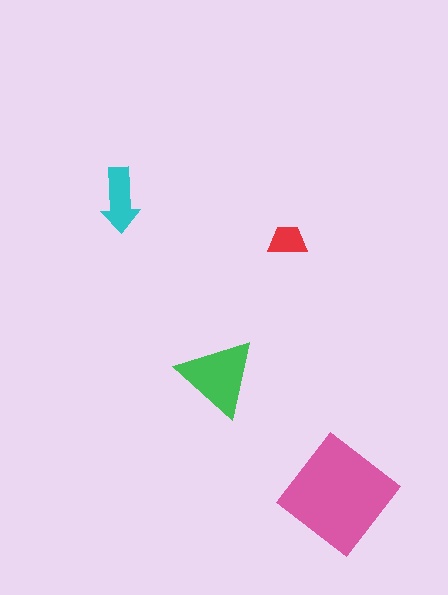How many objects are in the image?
There are 4 objects in the image.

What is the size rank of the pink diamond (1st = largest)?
1st.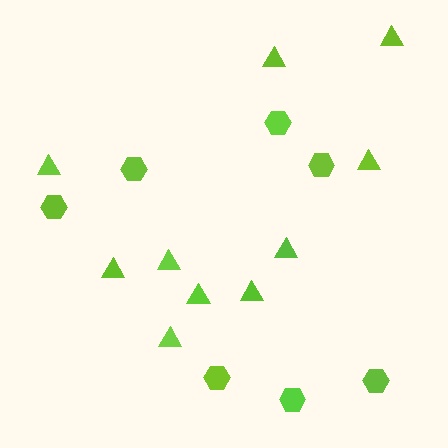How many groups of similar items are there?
There are 2 groups: one group of triangles (10) and one group of hexagons (7).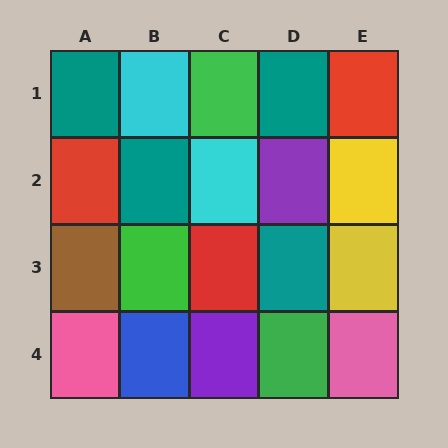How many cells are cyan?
2 cells are cyan.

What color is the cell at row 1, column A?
Teal.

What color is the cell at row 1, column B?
Cyan.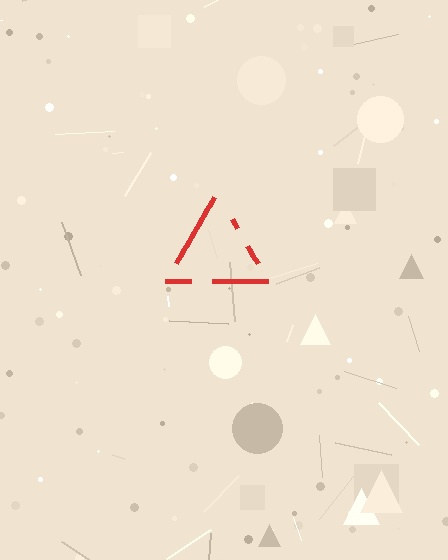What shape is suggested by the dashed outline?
The dashed outline suggests a triangle.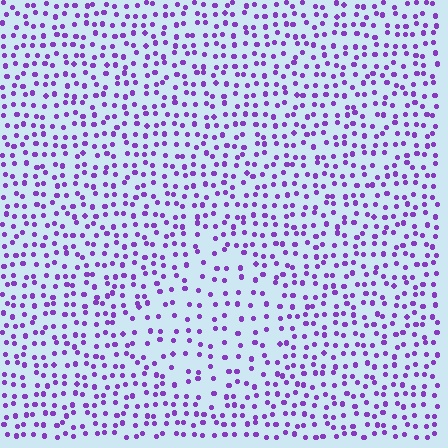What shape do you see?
I see a diamond.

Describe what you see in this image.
The image contains small purple elements arranged at two different densities. A diamond-shaped region is visible where the elements are less densely packed than the surrounding area.